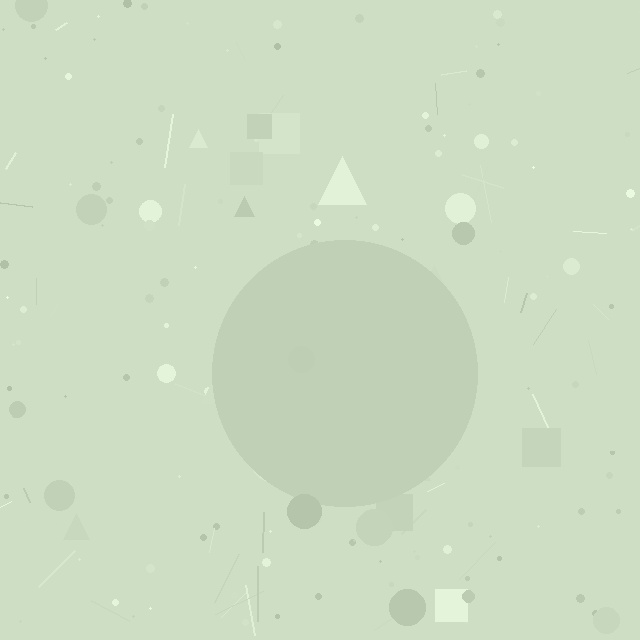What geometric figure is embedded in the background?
A circle is embedded in the background.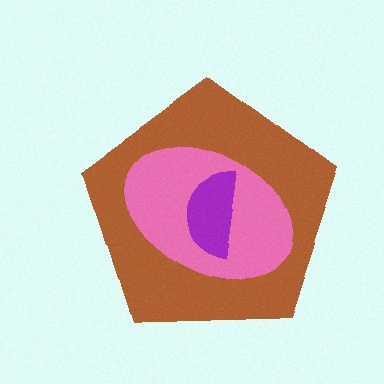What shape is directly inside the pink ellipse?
The purple semicircle.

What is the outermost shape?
The brown pentagon.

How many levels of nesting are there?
3.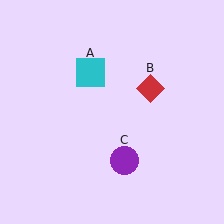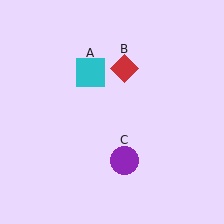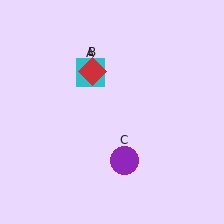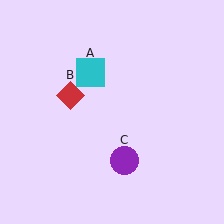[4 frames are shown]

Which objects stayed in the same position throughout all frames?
Cyan square (object A) and purple circle (object C) remained stationary.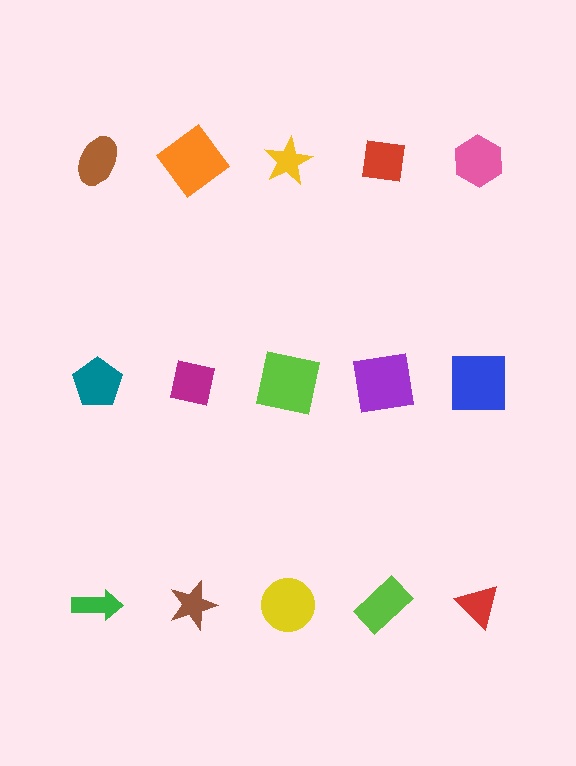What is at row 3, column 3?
A yellow circle.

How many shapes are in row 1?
5 shapes.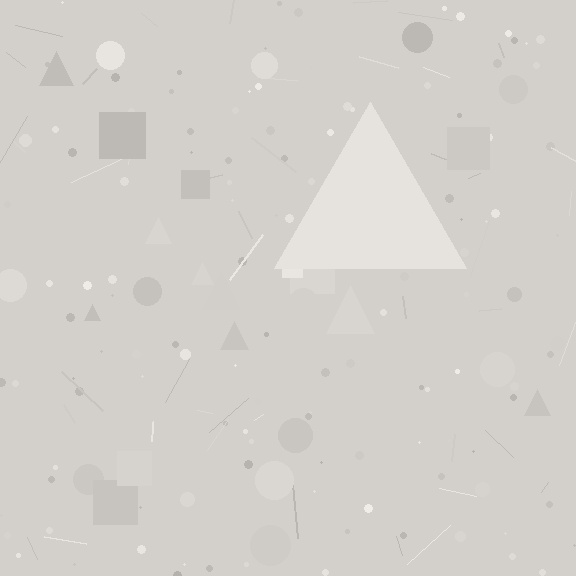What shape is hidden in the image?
A triangle is hidden in the image.